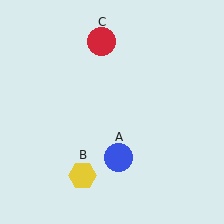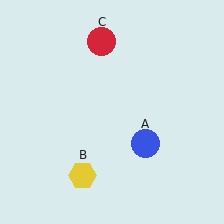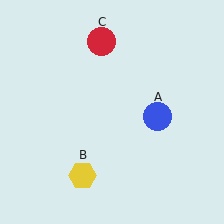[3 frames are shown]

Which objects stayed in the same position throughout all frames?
Yellow hexagon (object B) and red circle (object C) remained stationary.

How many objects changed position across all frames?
1 object changed position: blue circle (object A).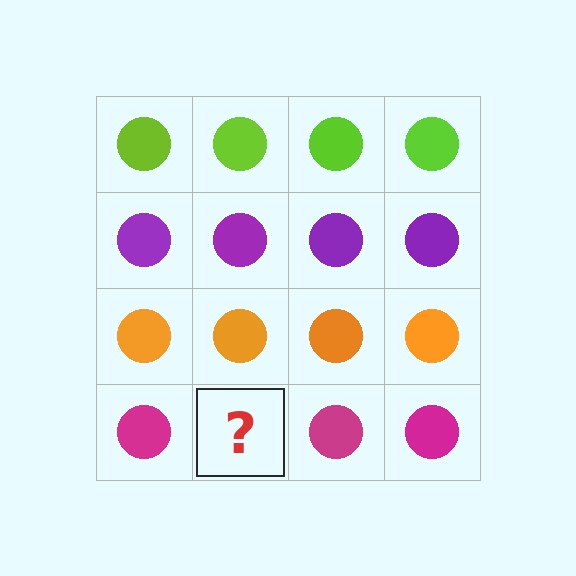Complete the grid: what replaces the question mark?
The question mark should be replaced with a magenta circle.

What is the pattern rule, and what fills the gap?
The rule is that each row has a consistent color. The gap should be filled with a magenta circle.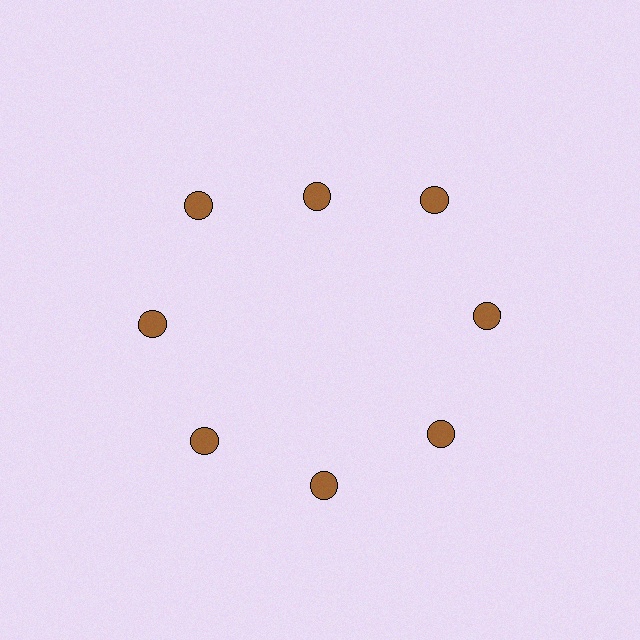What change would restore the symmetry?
The symmetry would be restored by moving it outward, back onto the ring so that all 8 circles sit at equal angles and equal distance from the center.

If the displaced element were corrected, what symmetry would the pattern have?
It would have 8-fold rotational symmetry — the pattern would map onto itself every 45 degrees.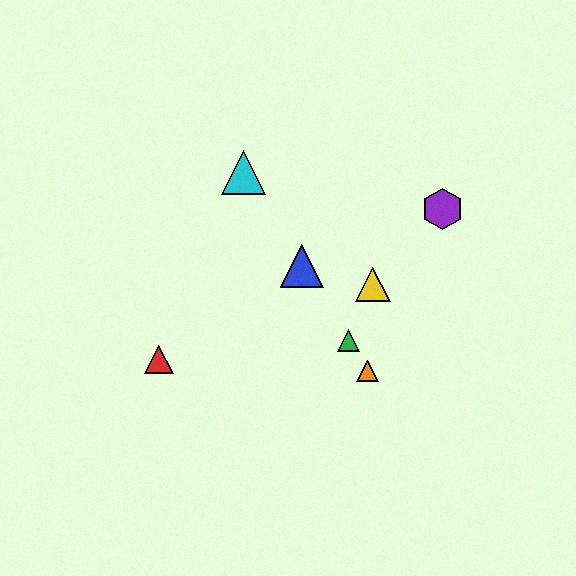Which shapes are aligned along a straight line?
The blue triangle, the green triangle, the orange triangle, the cyan triangle are aligned along a straight line.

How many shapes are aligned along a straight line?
4 shapes (the blue triangle, the green triangle, the orange triangle, the cyan triangle) are aligned along a straight line.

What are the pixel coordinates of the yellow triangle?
The yellow triangle is at (373, 284).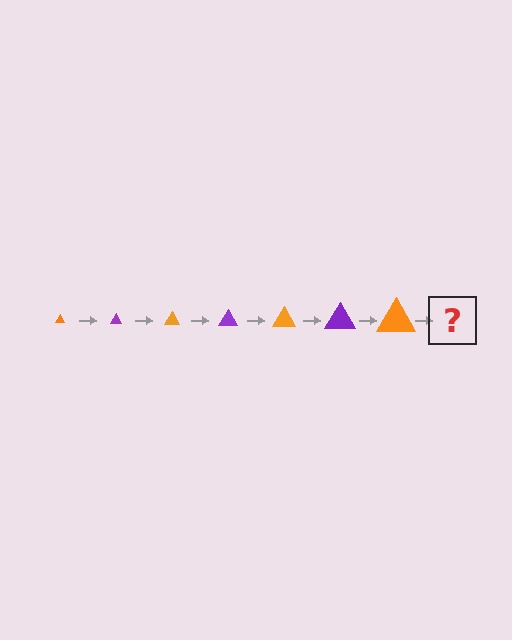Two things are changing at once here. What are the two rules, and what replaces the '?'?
The two rules are that the triangle grows larger each step and the color cycles through orange and purple. The '?' should be a purple triangle, larger than the previous one.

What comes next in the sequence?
The next element should be a purple triangle, larger than the previous one.